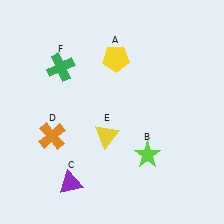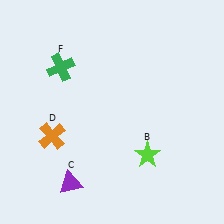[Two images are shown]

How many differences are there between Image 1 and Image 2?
There are 2 differences between the two images.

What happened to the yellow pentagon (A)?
The yellow pentagon (A) was removed in Image 2. It was in the top-right area of Image 1.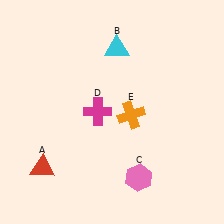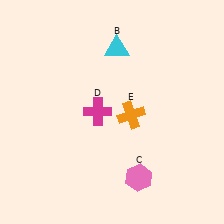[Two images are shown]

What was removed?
The red triangle (A) was removed in Image 2.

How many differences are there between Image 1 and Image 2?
There is 1 difference between the two images.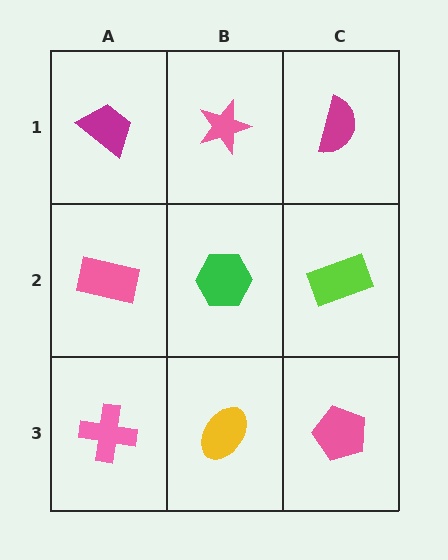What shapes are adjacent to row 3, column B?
A green hexagon (row 2, column B), a pink cross (row 3, column A), a pink pentagon (row 3, column C).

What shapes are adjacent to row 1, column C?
A lime rectangle (row 2, column C), a pink star (row 1, column B).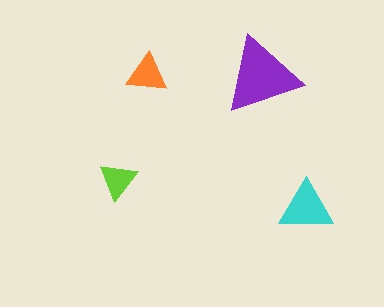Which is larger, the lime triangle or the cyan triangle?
The cyan one.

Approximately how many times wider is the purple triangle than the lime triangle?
About 2 times wider.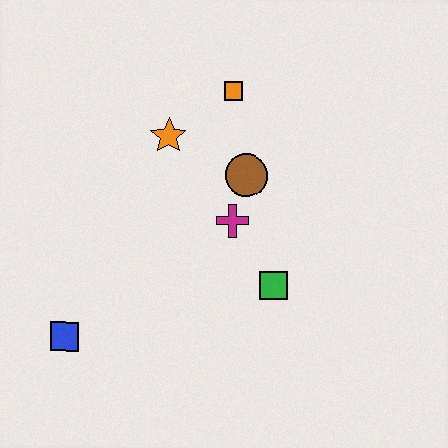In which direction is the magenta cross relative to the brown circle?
The magenta cross is below the brown circle.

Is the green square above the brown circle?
No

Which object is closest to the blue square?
The magenta cross is closest to the blue square.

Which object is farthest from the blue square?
The orange square is farthest from the blue square.